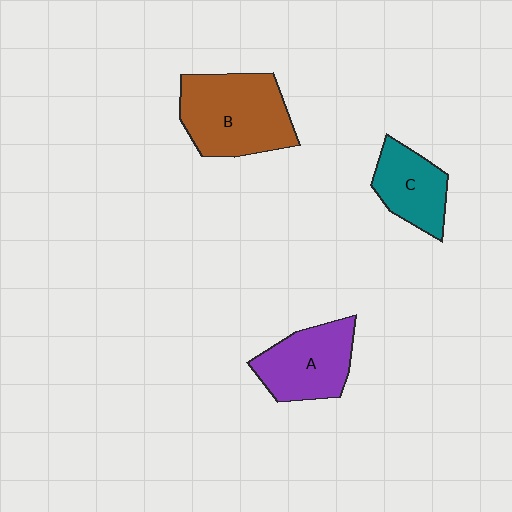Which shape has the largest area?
Shape B (brown).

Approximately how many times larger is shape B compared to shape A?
Approximately 1.3 times.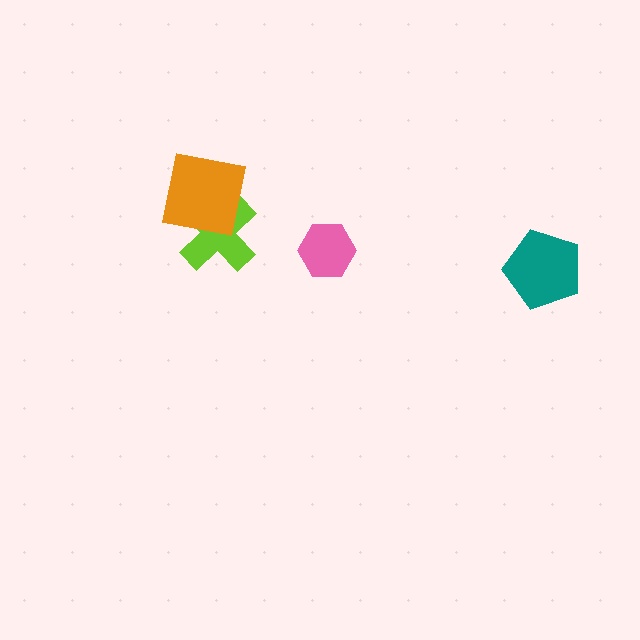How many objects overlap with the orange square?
1 object overlaps with the orange square.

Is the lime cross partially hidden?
Yes, it is partially covered by another shape.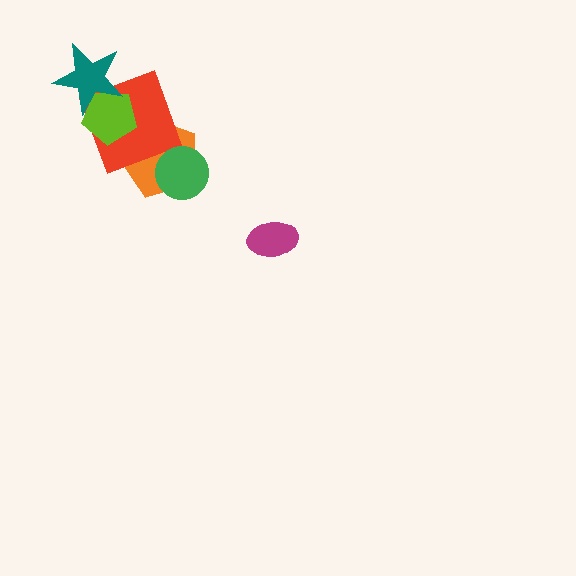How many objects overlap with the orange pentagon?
2 objects overlap with the orange pentagon.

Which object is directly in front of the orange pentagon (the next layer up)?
The red square is directly in front of the orange pentagon.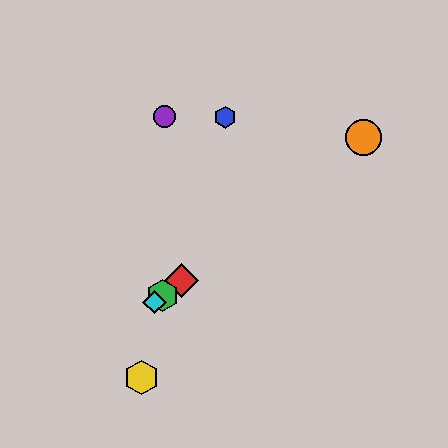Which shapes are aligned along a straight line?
The red diamond, the green hexagon, the orange circle, the cyan diamond are aligned along a straight line.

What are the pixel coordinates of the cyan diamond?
The cyan diamond is at (155, 302).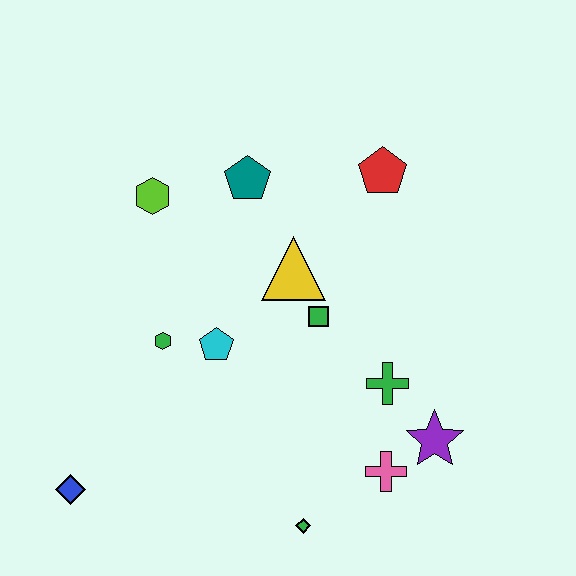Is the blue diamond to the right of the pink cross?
No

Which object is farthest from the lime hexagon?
The purple star is farthest from the lime hexagon.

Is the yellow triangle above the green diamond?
Yes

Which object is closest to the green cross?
The purple star is closest to the green cross.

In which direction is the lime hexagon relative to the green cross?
The lime hexagon is to the left of the green cross.